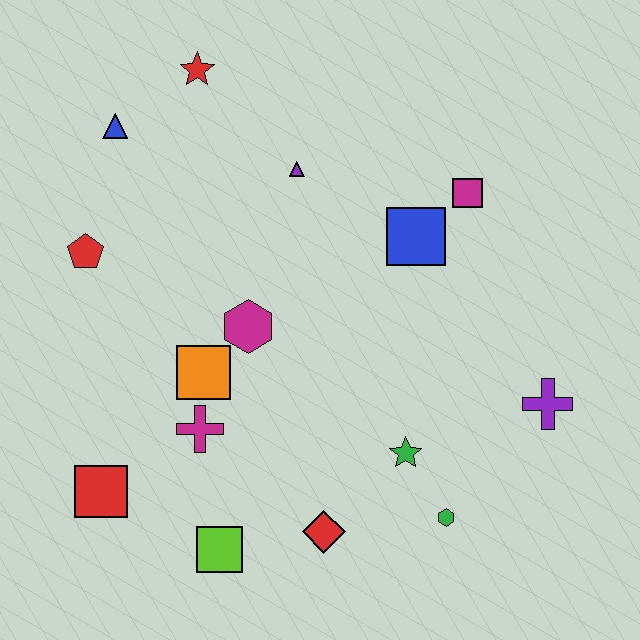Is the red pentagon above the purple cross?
Yes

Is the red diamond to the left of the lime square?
No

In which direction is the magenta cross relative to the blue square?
The magenta cross is to the left of the blue square.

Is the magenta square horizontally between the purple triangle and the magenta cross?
No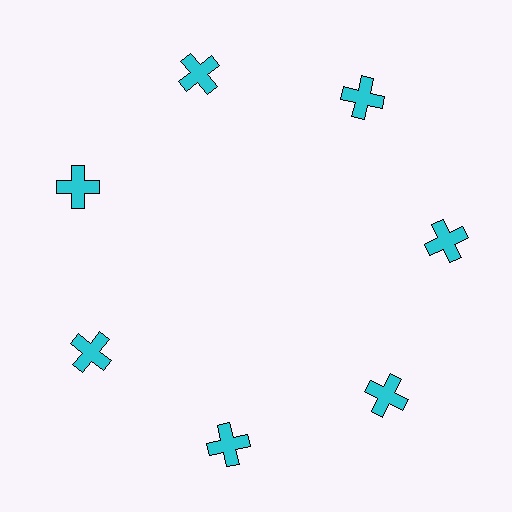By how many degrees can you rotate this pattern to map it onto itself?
The pattern maps onto itself every 51 degrees of rotation.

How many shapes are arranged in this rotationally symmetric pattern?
There are 7 shapes, arranged in 7 groups of 1.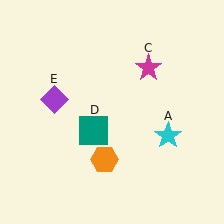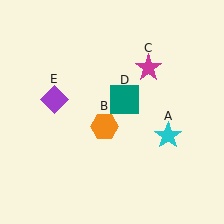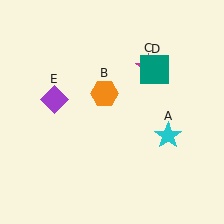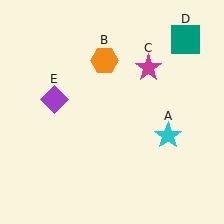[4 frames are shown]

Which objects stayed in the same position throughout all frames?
Cyan star (object A) and magenta star (object C) and purple diamond (object E) remained stationary.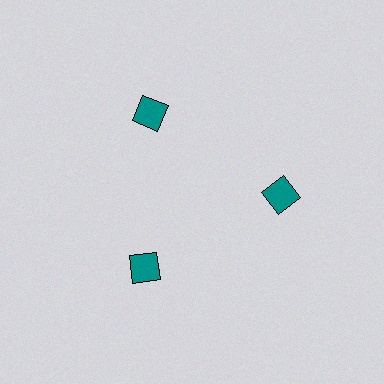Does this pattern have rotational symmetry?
Yes, this pattern has 3-fold rotational symmetry. It looks the same after rotating 120 degrees around the center.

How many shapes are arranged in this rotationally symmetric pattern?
There are 3 shapes, arranged in 3 groups of 1.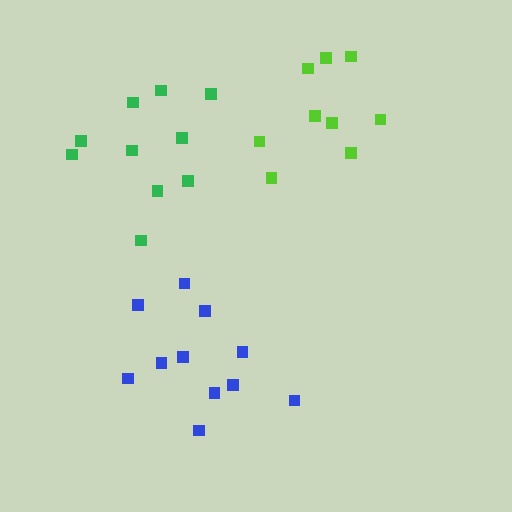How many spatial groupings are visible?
There are 3 spatial groupings.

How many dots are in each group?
Group 1: 10 dots, Group 2: 11 dots, Group 3: 9 dots (30 total).